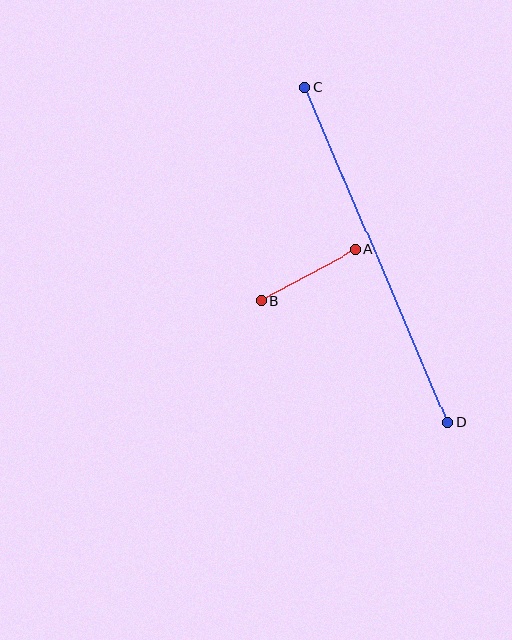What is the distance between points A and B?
The distance is approximately 107 pixels.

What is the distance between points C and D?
The distance is approximately 365 pixels.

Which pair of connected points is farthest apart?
Points C and D are farthest apart.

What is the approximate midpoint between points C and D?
The midpoint is at approximately (376, 255) pixels.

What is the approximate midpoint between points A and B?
The midpoint is at approximately (308, 275) pixels.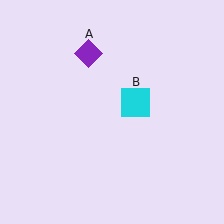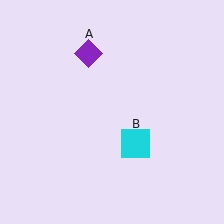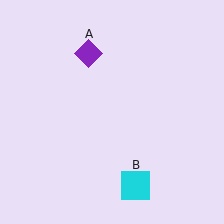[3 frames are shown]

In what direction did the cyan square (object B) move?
The cyan square (object B) moved down.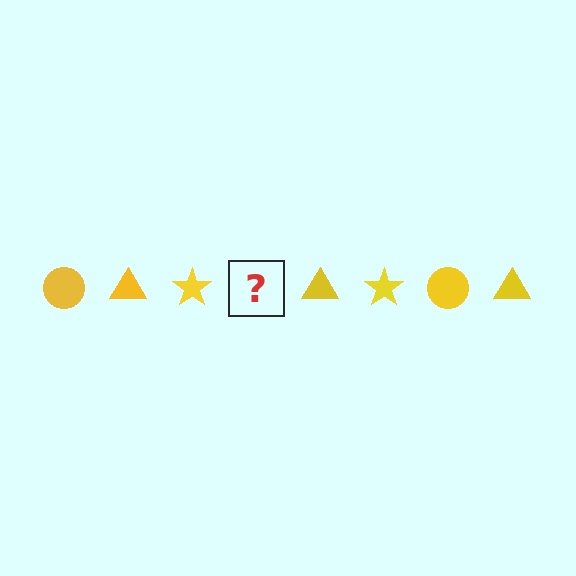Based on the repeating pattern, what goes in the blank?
The blank should be a yellow circle.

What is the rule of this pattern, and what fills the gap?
The rule is that the pattern cycles through circle, triangle, star shapes in yellow. The gap should be filled with a yellow circle.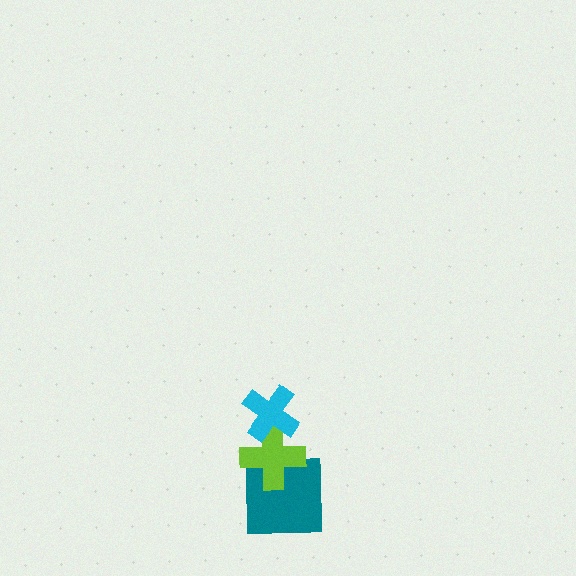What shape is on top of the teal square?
The lime cross is on top of the teal square.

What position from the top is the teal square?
The teal square is 3rd from the top.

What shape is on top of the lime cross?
The cyan cross is on top of the lime cross.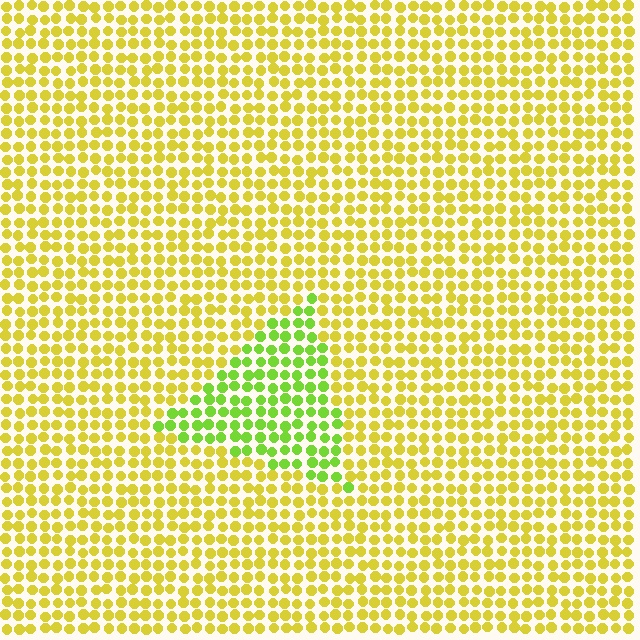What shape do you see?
I see a triangle.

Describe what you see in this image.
The image is filled with small yellow elements in a uniform arrangement. A triangle-shaped region is visible where the elements are tinted to a slightly different hue, forming a subtle color boundary.